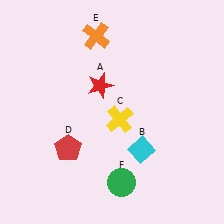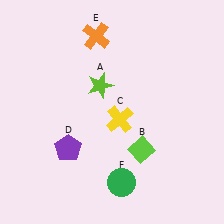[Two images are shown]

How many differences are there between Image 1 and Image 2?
There are 3 differences between the two images.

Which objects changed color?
A changed from red to lime. B changed from cyan to lime. D changed from red to purple.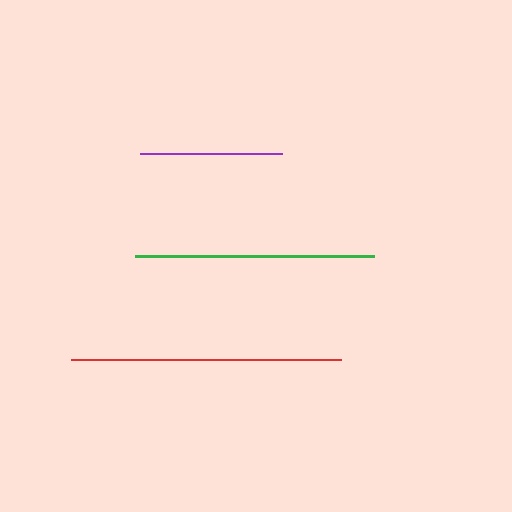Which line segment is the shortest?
The purple line is the shortest at approximately 142 pixels.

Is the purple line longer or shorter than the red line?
The red line is longer than the purple line.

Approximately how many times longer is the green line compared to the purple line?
The green line is approximately 1.7 times the length of the purple line.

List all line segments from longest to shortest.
From longest to shortest: red, green, purple.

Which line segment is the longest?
The red line is the longest at approximately 269 pixels.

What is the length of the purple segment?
The purple segment is approximately 142 pixels long.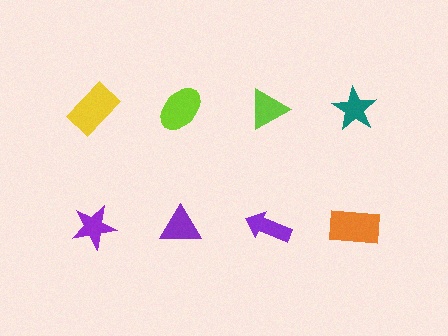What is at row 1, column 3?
A lime triangle.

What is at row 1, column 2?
A lime ellipse.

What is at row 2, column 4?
An orange rectangle.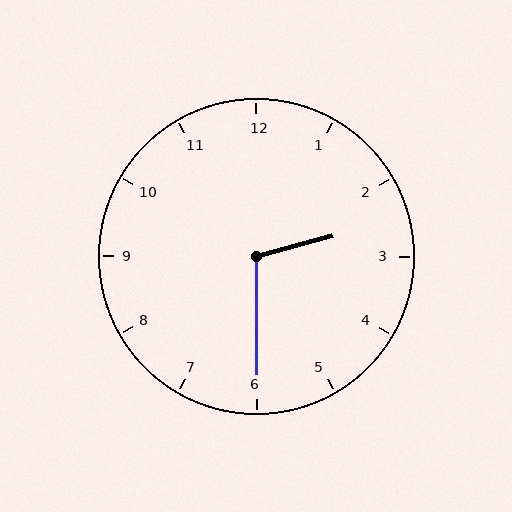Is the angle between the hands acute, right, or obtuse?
It is obtuse.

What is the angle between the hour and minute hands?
Approximately 105 degrees.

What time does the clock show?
2:30.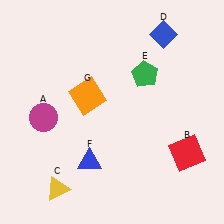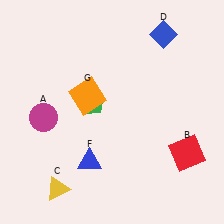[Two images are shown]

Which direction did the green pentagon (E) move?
The green pentagon (E) moved left.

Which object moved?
The green pentagon (E) moved left.